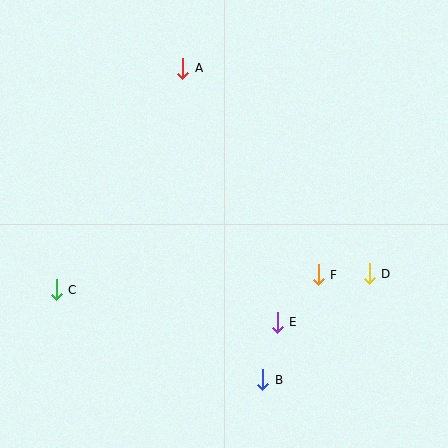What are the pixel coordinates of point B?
Point B is at (263, 380).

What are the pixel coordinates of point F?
Point F is at (318, 275).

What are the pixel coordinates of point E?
Point E is at (277, 322).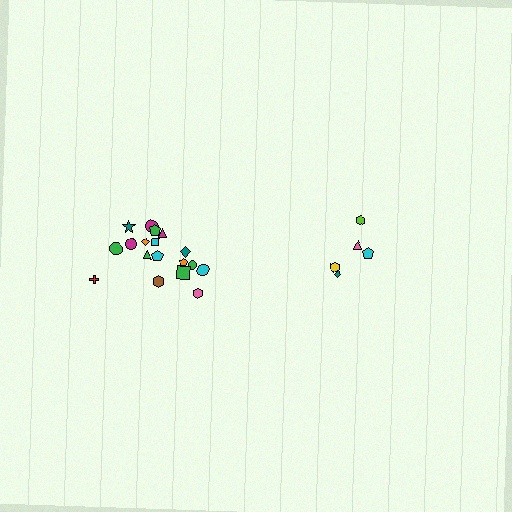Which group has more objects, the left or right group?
The left group.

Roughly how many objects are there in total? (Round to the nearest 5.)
Roughly 25 objects in total.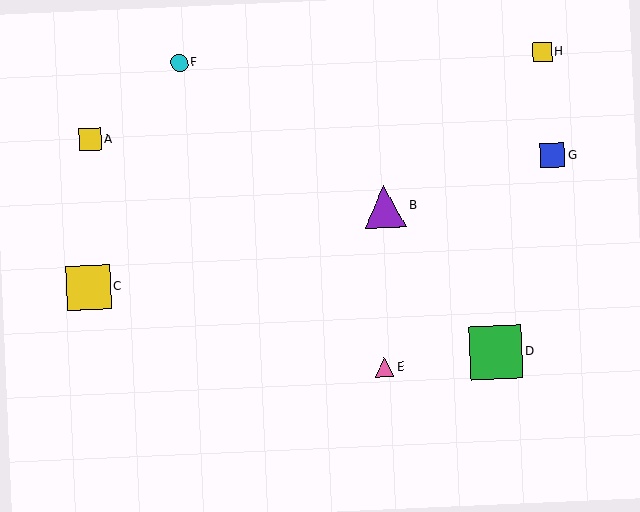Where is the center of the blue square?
The center of the blue square is at (552, 155).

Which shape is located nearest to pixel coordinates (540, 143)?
The blue square (labeled G) at (552, 155) is nearest to that location.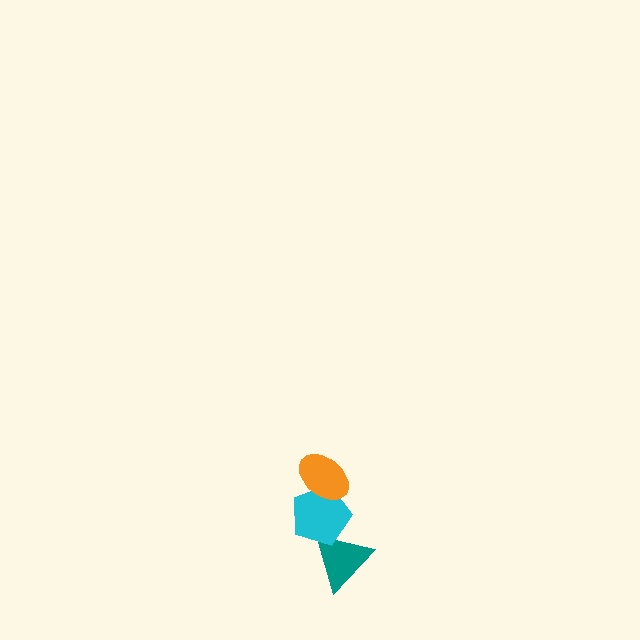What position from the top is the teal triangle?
The teal triangle is 3rd from the top.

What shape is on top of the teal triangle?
The cyan pentagon is on top of the teal triangle.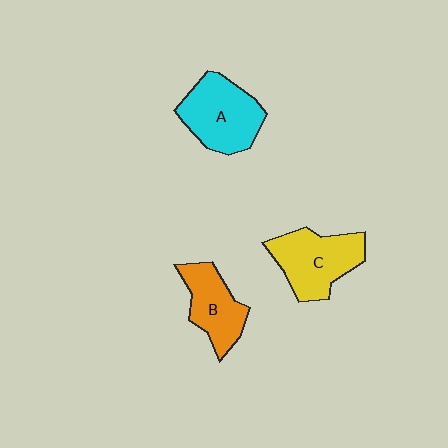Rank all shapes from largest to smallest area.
From largest to smallest: A (cyan), C (yellow), B (orange).